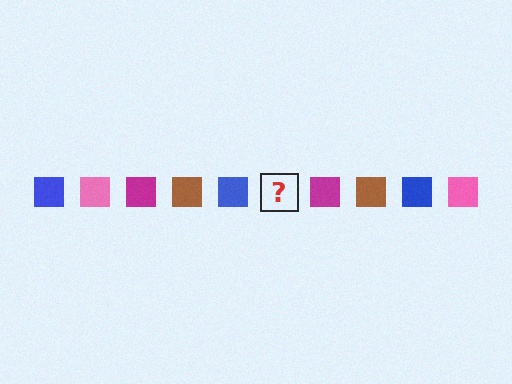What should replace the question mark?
The question mark should be replaced with a pink square.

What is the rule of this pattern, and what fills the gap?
The rule is that the pattern cycles through blue, pink, magenta, brown squares. The gap should be filled with a pink square.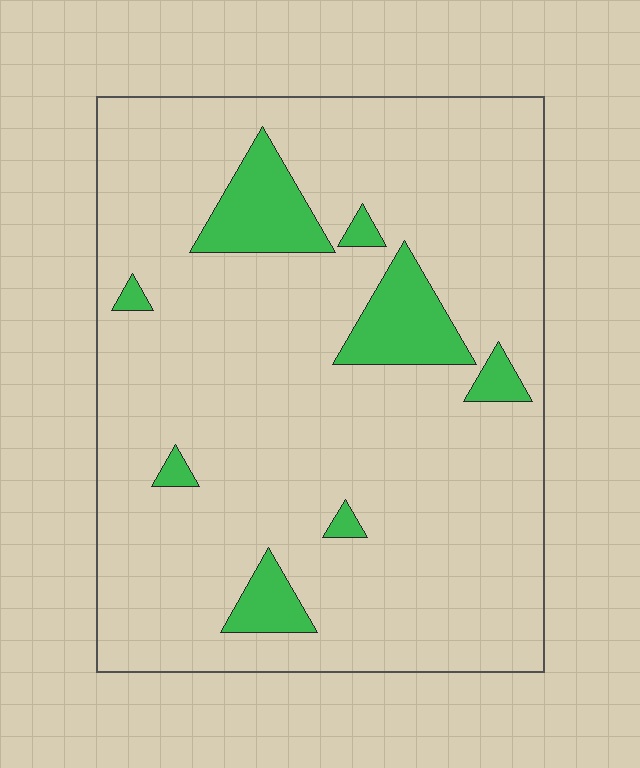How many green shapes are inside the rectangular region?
8.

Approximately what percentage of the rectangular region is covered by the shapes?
Approximately 10%.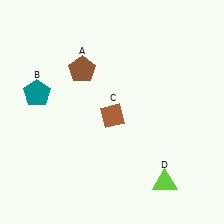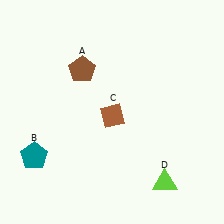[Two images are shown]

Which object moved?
The teal pentagon (B) moved down.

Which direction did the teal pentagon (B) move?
The teal pentagon (B) moved down.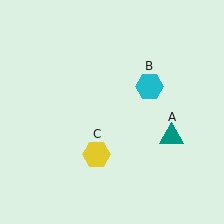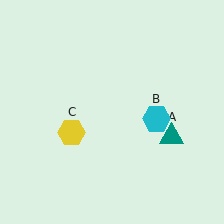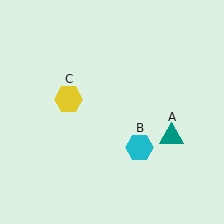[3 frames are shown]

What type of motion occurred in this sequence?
The cyan hexagon (object B), yellow hexagon (object C) rotated clockwise around the center of the scene.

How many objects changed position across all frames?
2 objects changed position: cyan hexagon (object B), yellow hexagon (object C).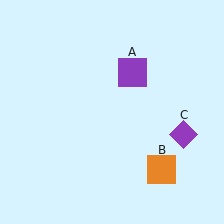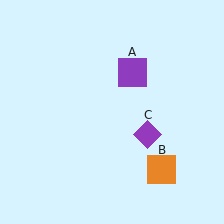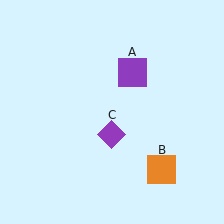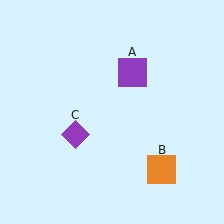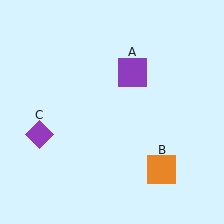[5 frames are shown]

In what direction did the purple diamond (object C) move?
The purple diamond (object C) moved left.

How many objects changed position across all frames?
1 object changed position: purple diamond (object C).